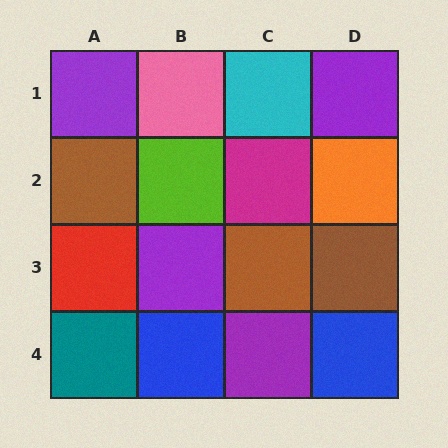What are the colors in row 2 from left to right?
Brown, lime, magenta, orange.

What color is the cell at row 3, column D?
Brown.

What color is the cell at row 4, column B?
Blue.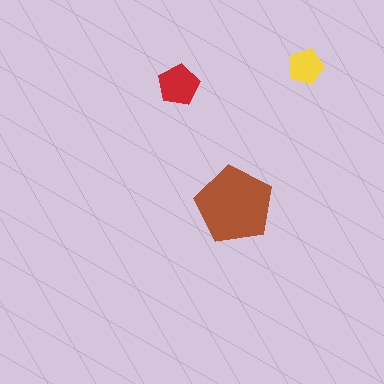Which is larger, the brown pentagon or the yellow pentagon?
The brown one.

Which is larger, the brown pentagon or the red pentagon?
The brown one.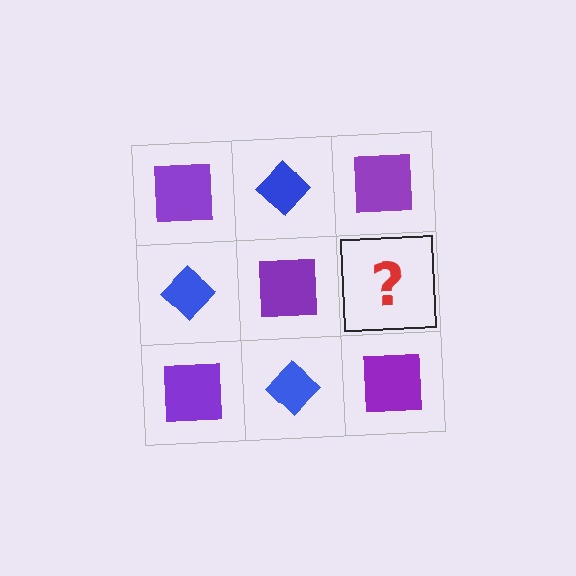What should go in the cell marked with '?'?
The missing cell should contain a blue diamond.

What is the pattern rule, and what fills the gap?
The rule is that it alternates purple square and blue diamond in a checkerboard pattern. The gap should be filled with a blue diamond.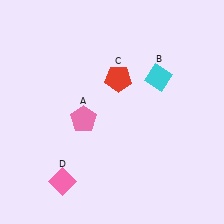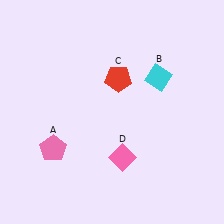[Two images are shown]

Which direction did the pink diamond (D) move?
The pink diamond (D) moved right.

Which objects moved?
The objects that moved are: the pink pentagon (A), the pink diamond (D).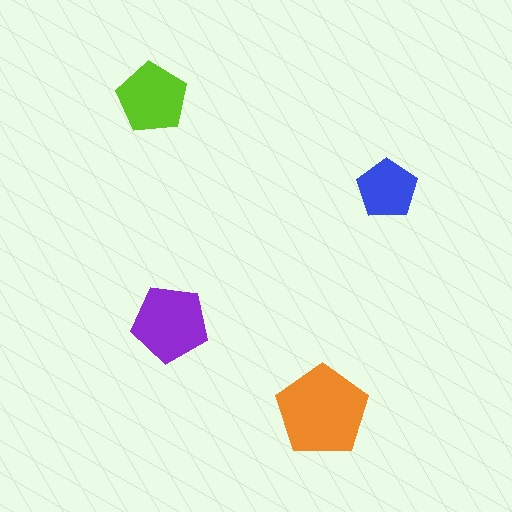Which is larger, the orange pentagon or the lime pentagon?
The orange one.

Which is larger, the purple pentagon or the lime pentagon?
The purple one.